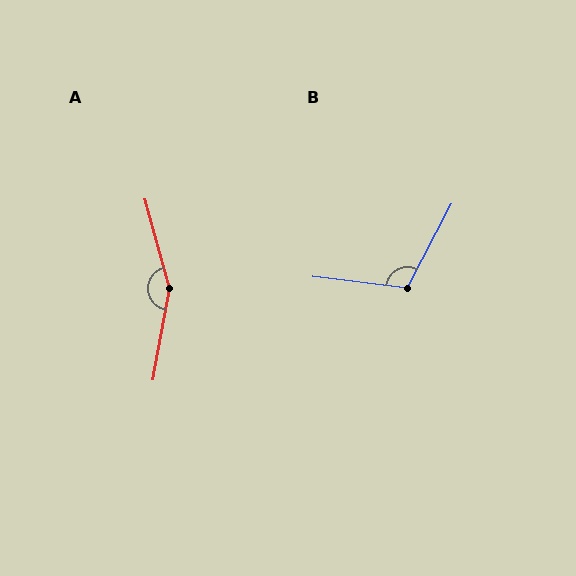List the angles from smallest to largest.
B (111°), A (154°).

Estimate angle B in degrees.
Approximately 111 degrees.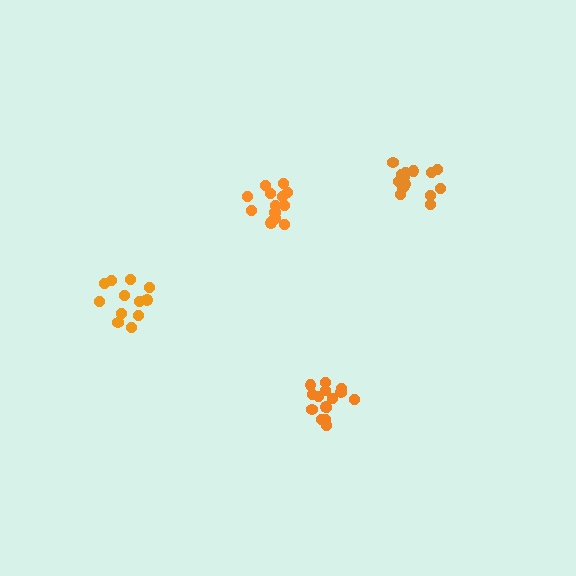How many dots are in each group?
Group 1: 14 dots, Group 2: 15 dots, Group 3: 14 dots, Group 4: 12 dots (55 total).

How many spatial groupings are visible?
There are 4 spatial groupings.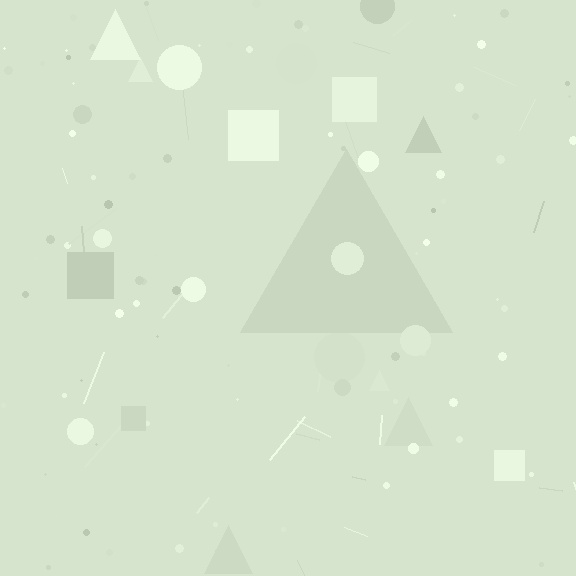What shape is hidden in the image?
A triangle is hidden in the image.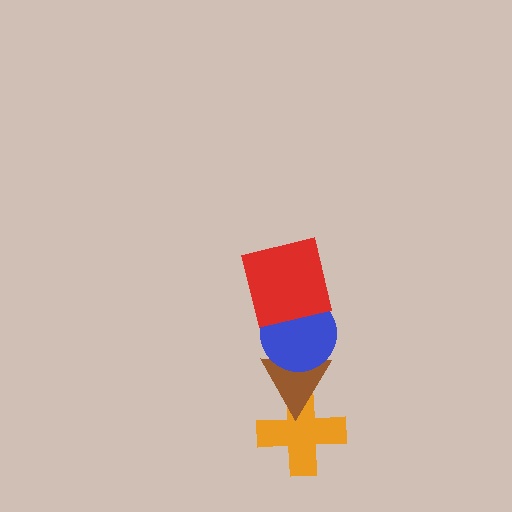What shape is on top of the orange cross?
The brown triangle is on top of the orange cross.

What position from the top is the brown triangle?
The brown triangle is 3rd from the top.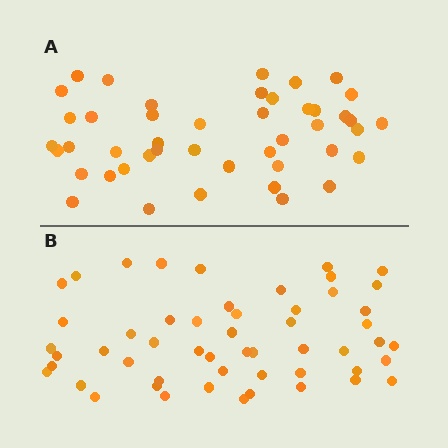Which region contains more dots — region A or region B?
Region B (the bottom region) has more dots.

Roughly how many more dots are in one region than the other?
Region B has roughly 8 or so more dots than region A.